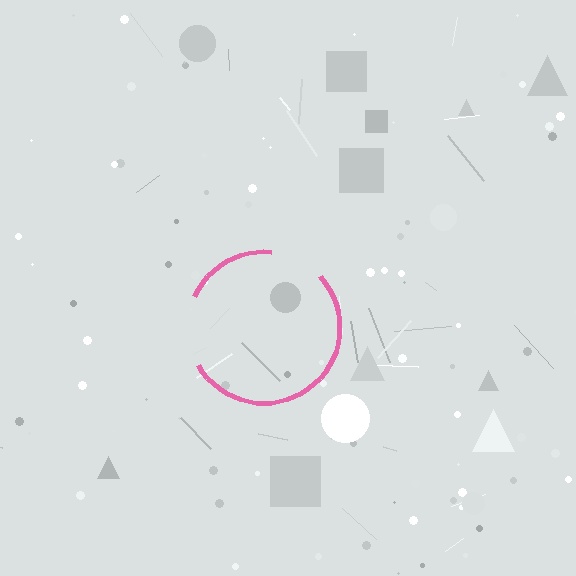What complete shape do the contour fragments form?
The contour fragments form a circle.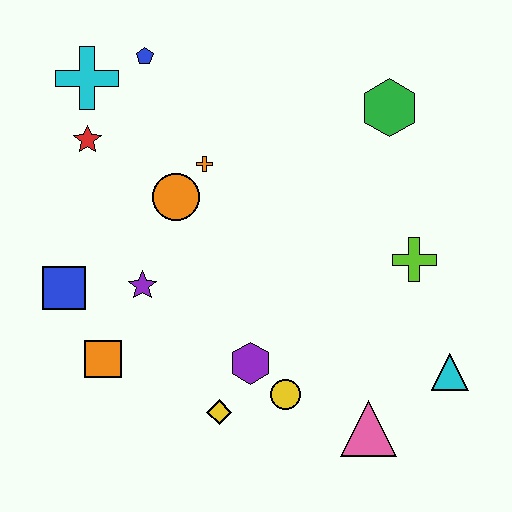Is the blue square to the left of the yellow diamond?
Yes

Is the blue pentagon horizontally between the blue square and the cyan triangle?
Yes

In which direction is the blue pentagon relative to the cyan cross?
The blue pentagon is to the right of the cyan cross.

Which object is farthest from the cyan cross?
The cyan triangle is farthest from the cyan cross.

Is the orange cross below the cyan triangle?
No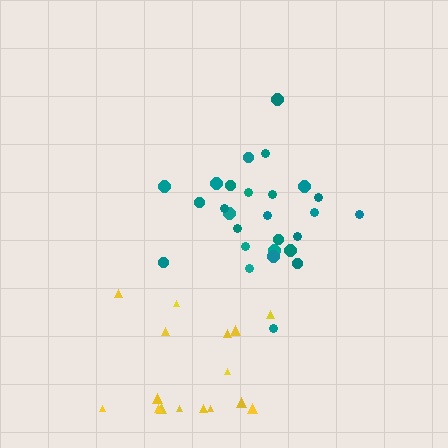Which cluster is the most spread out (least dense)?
Yellow.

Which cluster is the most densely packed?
Teal.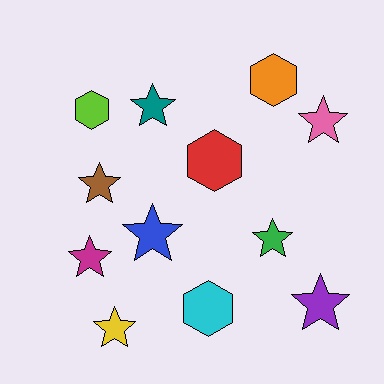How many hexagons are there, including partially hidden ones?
There are 4 hexagons.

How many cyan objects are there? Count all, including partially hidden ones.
There is 1 cyan object.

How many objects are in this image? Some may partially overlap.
There are 12 objects.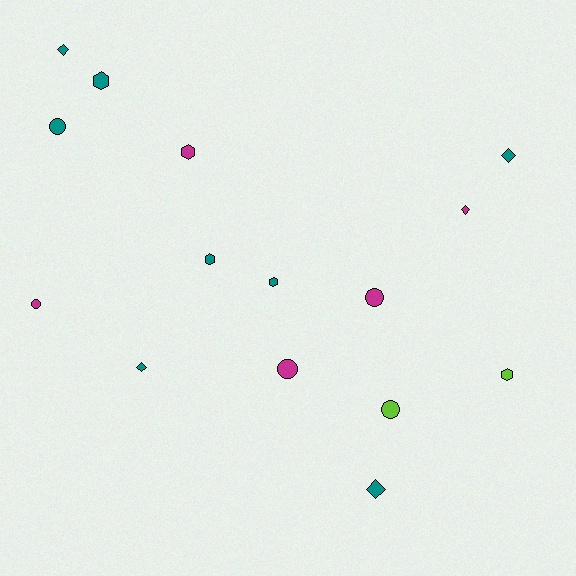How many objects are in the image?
There are 15 objects.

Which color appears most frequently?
Teal, with 8 objects.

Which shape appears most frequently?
Hexagon, with 5 objects.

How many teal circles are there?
There is 1 teal circle.